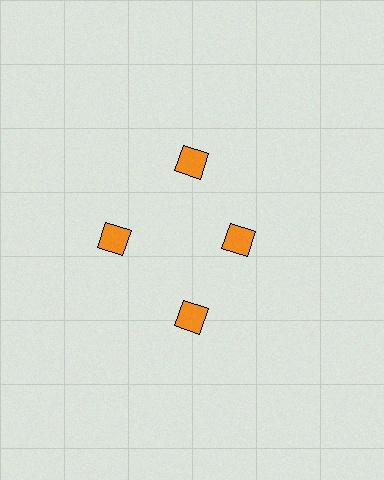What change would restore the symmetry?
The symmetry would be restored by moving it outward, back onto the ring so that all 4 diamonds sit at equal angles and equal distance from the center.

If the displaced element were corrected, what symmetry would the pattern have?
It would have 4-fold rotational symmetry — the pattern would map onto itself every 90 degrees.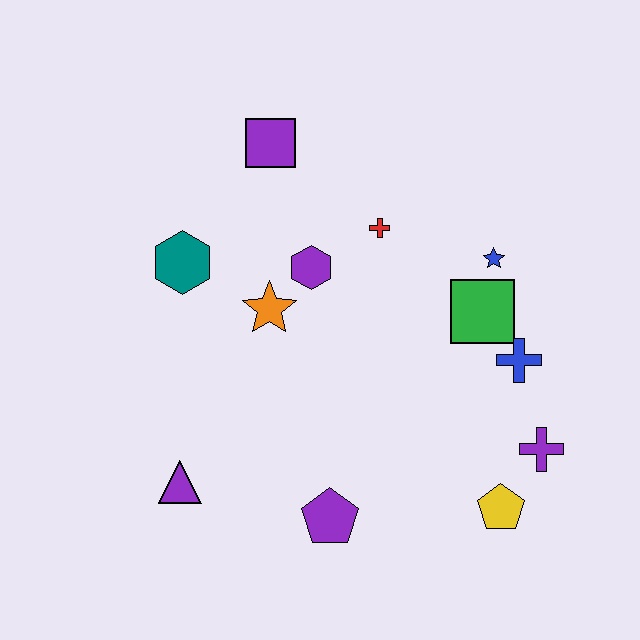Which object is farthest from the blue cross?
The purple triangle is farthest from the blue cross.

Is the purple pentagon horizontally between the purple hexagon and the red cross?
Yes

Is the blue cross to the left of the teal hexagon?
No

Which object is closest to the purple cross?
The yellow pentagon is closest to the purple cross.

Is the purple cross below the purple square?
Yes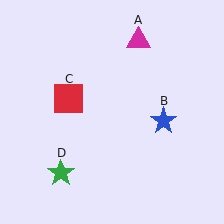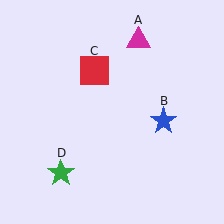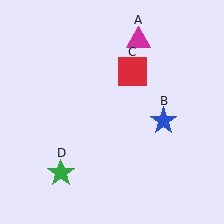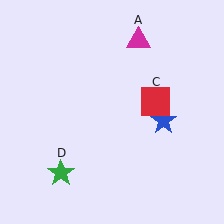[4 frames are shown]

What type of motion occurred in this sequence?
The red square (object C) rotated clockwise around the center of the scene.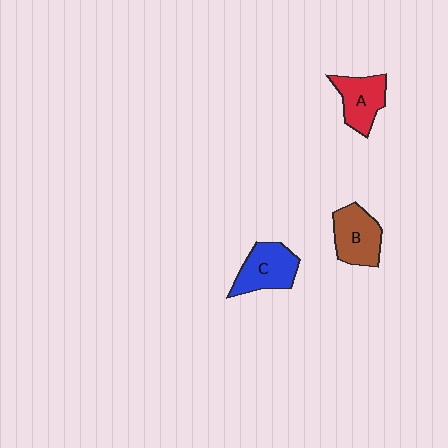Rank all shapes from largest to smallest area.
From largest to smallest: C (blue), B (brown), A (red).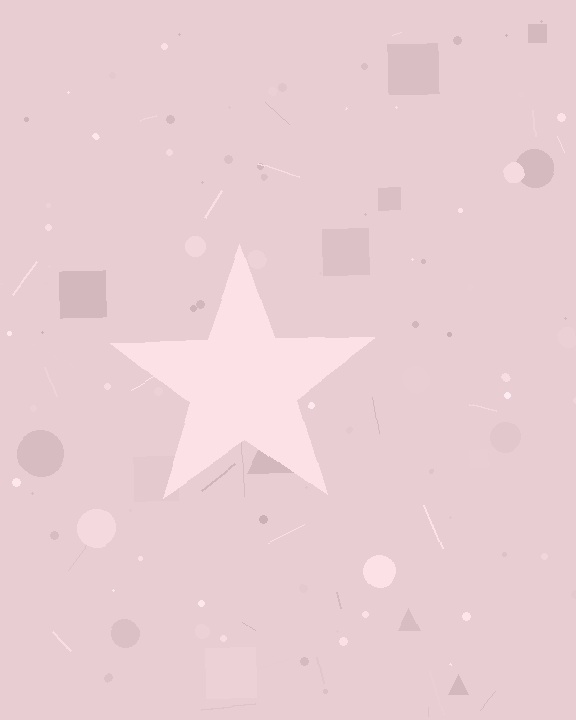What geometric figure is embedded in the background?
A star is embedded in the background.